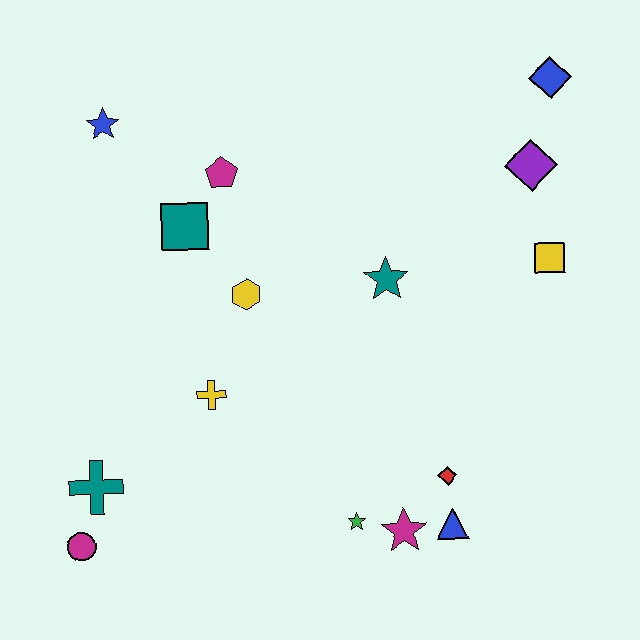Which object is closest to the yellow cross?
The yellow hexagon is closest to the yellow cross.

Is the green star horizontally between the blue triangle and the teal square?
Yes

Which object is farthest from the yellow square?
The magenta circle is farthest from the yellow square.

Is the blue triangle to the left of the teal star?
No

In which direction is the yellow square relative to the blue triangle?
The yellow square is above the blue triangle.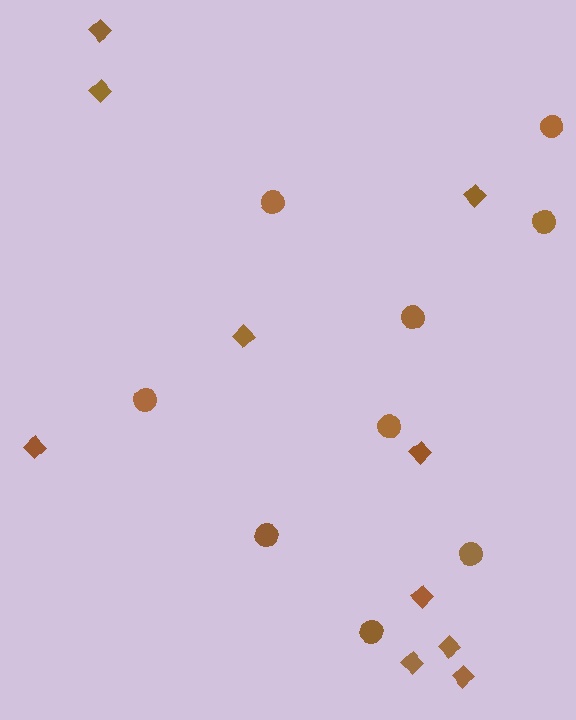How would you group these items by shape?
There are 2 groups: one group of diamonds (10) and one group of circles (9).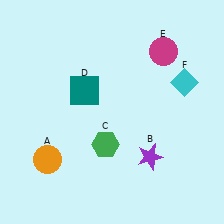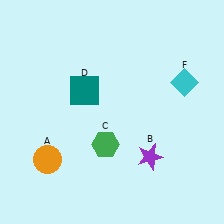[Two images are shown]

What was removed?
The magenta circle (E) was removed in Image 2.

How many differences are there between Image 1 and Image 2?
There is 1 difference between the two images.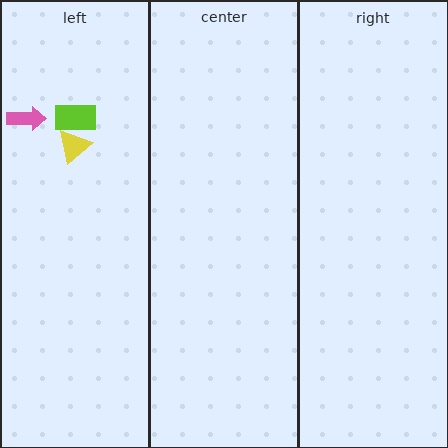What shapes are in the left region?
The pink arrow, the yellow triangle, the lime rectangle.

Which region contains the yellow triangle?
The left region.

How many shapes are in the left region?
3.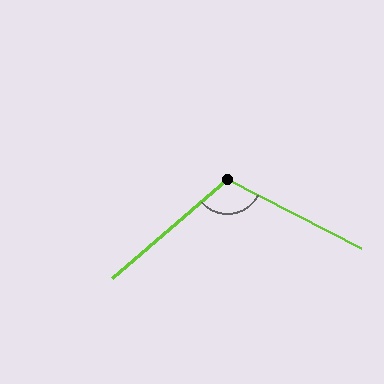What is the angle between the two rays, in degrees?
Approximately 112 degrees.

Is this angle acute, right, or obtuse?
It is obtuse.